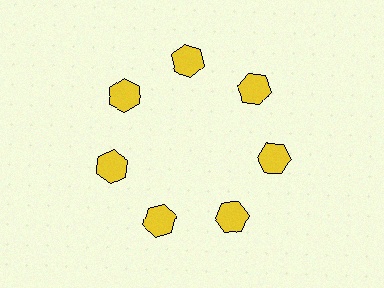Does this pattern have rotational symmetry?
Yes, this pattern has 7-fold rotational symmetry. It looks the same after rotating 51 degrees around the center.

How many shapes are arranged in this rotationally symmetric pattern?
There are 7 shapes, arranged in 7 groups of 1.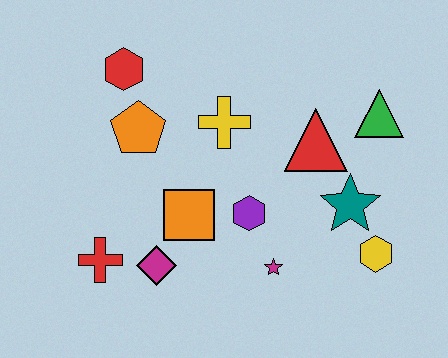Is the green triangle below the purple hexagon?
No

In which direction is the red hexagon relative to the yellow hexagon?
The red hexagon is to the left of the yellow hexagon.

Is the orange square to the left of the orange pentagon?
No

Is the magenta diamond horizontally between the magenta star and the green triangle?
No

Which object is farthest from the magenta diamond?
The green triangle is farthest from the magenta diamond.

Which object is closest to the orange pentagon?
The red hexagon is closest to the orange pentagon.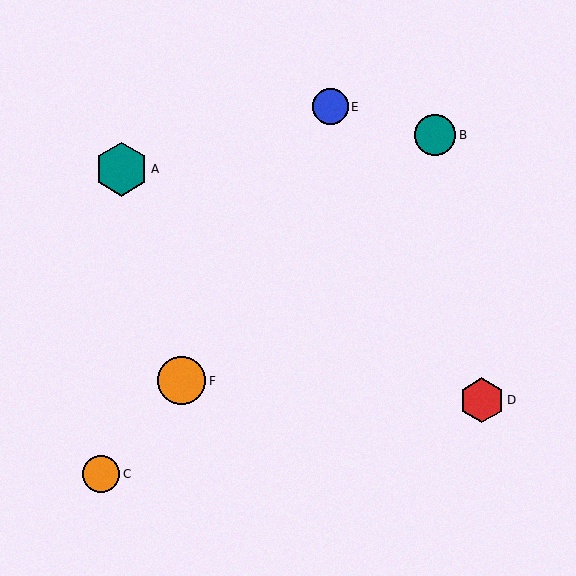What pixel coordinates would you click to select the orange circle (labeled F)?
Click at (182, 381) to select the orange circle F.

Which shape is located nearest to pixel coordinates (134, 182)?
The teal hexagon (labeled A) at (121, 169) is nearest to that location.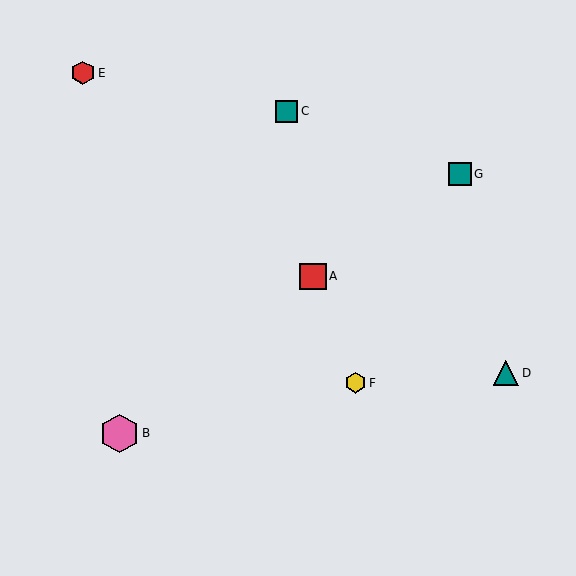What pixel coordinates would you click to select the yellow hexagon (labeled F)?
Click at (356, 383) to select the yellow hexagon F.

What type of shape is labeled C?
Shape C is a teal square.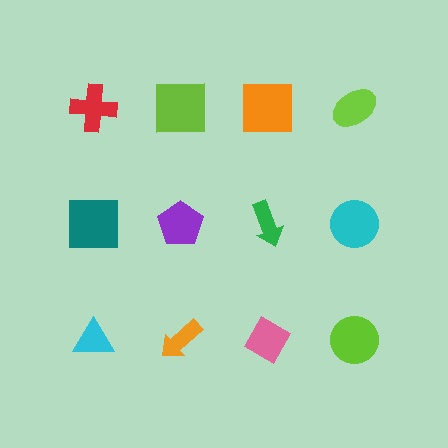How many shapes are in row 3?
4 shapes.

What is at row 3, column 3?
A pink diamond.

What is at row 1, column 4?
A lime ellipse.